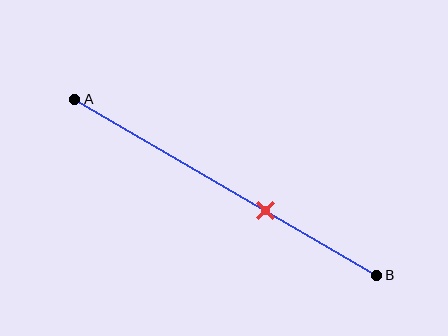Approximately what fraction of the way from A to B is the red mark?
The red mark is approximately 65% of the way from A to B.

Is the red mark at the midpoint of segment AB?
No, the mark is at about 65% from A, not at the 50% midpoint.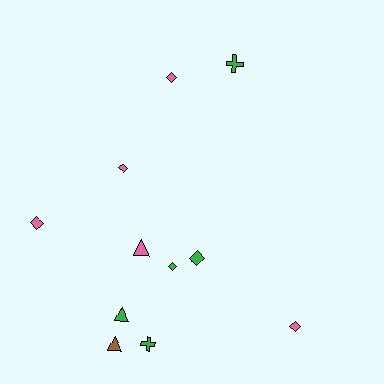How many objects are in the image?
There are 11 objects.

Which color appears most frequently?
Pink, with 5 objects.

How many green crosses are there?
There are 2 green crosses.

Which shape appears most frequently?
Diamond, with 6 objects.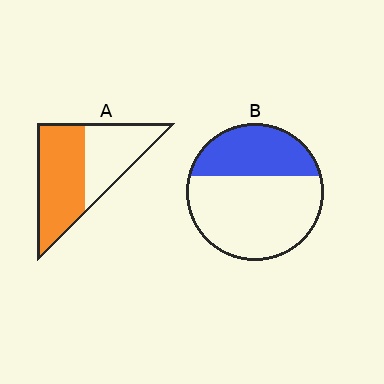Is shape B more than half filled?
No.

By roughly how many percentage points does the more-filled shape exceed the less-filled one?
By roughly 20 percentage points (A over B).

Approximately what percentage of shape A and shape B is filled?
A is approximately 55% and B is approximately 35%.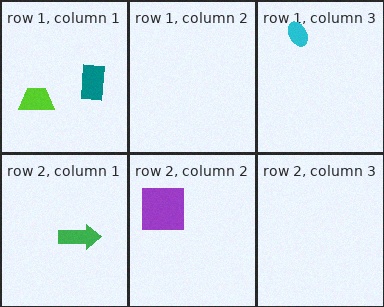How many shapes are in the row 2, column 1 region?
1.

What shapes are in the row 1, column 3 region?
The cyan ellipse.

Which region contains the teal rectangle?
The row 1, column 1 region.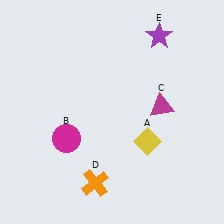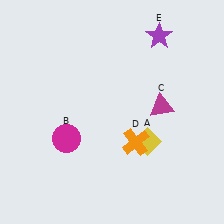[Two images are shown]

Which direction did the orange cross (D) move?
The orange cross (D) moved up.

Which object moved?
The orange cross (D) moved up.